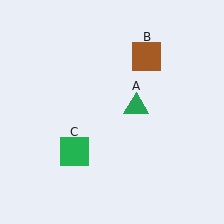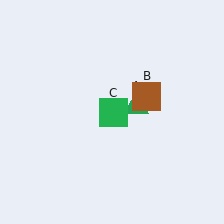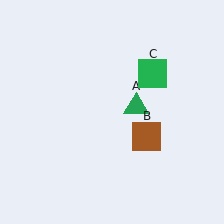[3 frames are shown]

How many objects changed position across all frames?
2 objects changed position: brown square (object B), green square (object C).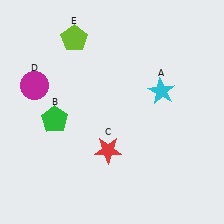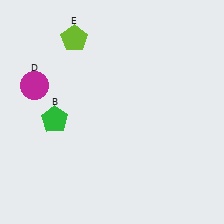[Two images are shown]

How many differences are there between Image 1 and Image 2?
There are 2 differences between the two images.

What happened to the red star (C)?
The red star (C) was removed in Image 2. It was in the bottom-left area of Image 1.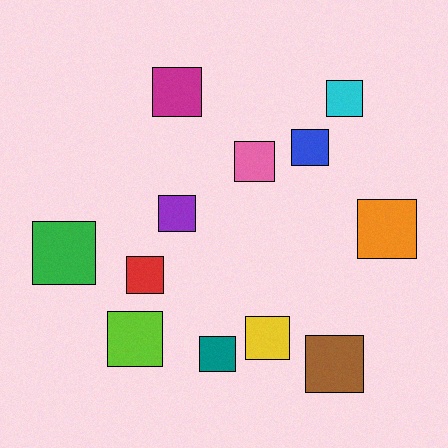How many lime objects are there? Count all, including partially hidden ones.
There is 1 lime object.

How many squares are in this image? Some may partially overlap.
There are 12 squares.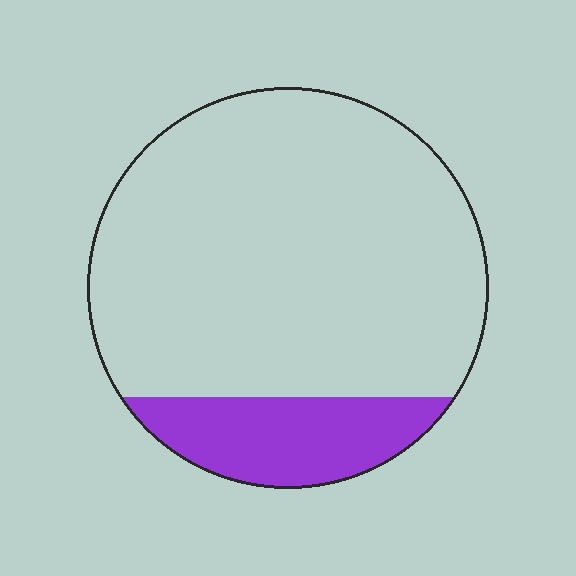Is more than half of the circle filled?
No.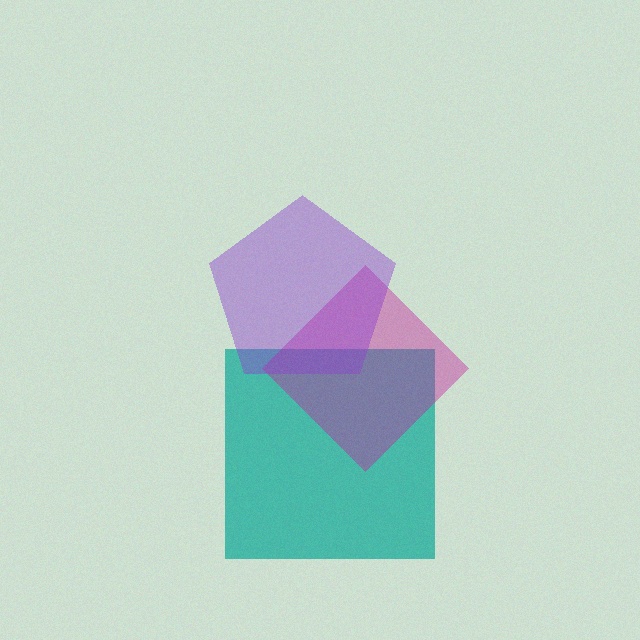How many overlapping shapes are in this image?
There are 3 overlapping shapes in the image.